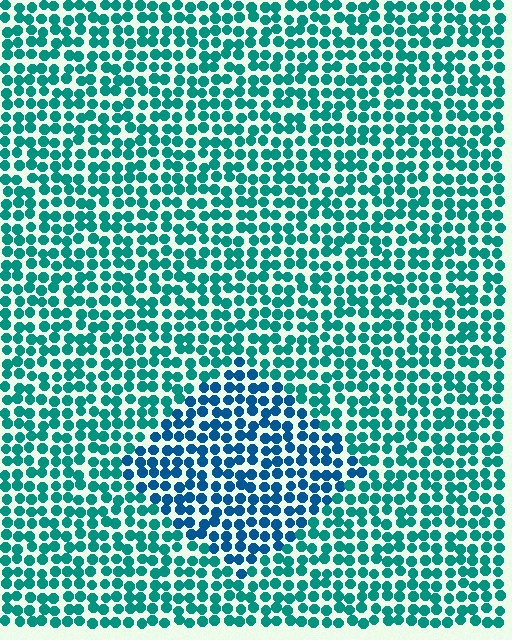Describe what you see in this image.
The image is filled with small teal elements in a uniform arrangement. A diamond-shaped region is visible where the elements are tinted to a slightly different hue, forming a subtle color boundary.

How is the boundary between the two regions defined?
The boundary is defined purely by a slight shift in hue (about 34 degrees). Spacing, size, and orientation are identical on both sides.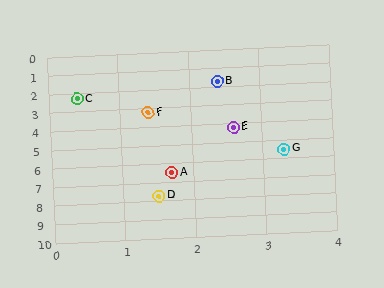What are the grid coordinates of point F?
Point F is at approximately (1.4, 3.2).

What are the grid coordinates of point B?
Point B is at approximately (2.4, 1.7).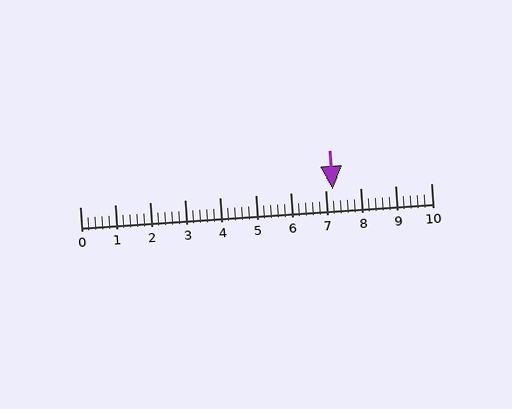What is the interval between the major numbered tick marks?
The major tick marks are spaced 1 units apart.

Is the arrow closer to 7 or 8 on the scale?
The arrow is closer to 7.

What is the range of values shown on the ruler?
The ruler shows values from 0 to 10.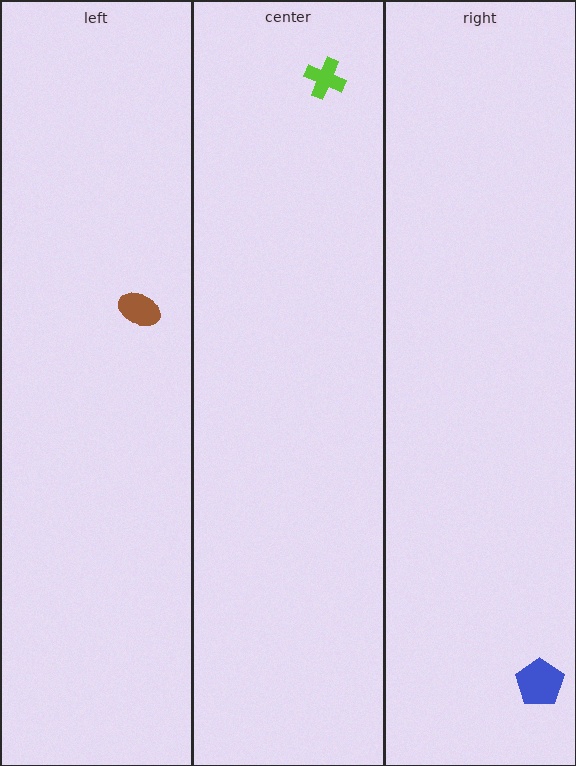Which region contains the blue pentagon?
The right region.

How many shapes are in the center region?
1.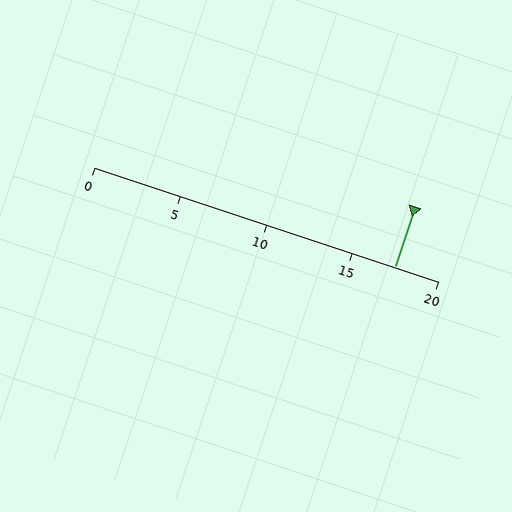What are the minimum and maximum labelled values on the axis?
The axis runs from 0 to 20.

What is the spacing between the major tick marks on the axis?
The major ticks are spaced 5 apart.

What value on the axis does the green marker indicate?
The marker indicates approximately 17.5.